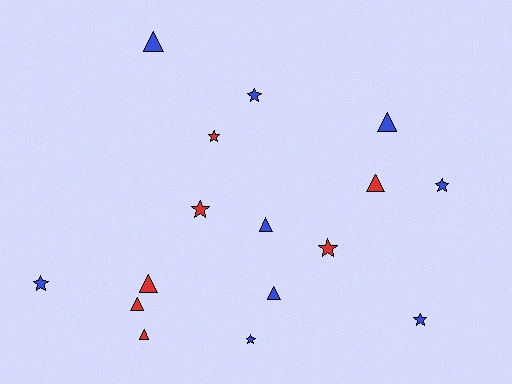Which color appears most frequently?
Blue, with 9 objects.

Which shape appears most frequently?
Star, with 8 objects.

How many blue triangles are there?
There are 4 blue triangles.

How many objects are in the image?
There are 16 objects.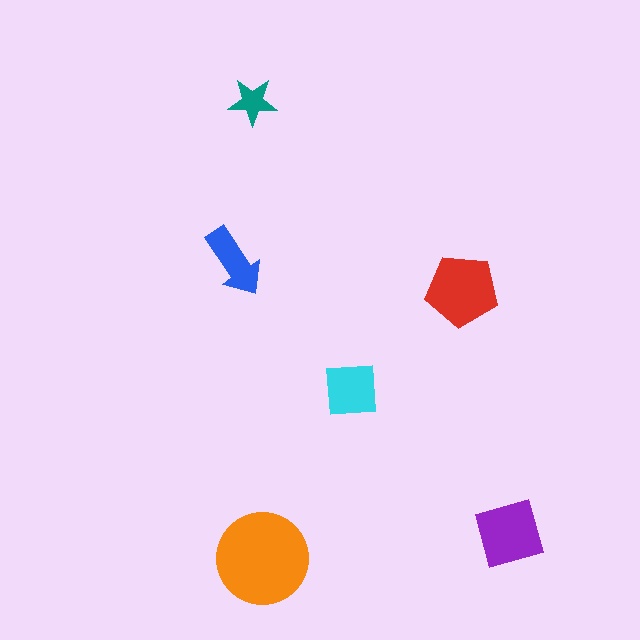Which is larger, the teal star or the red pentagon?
The red pentagon.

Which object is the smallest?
The teal star.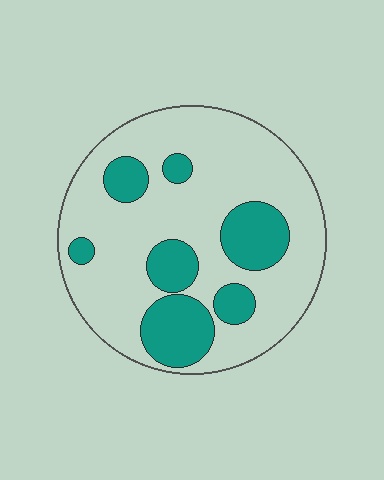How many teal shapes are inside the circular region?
7.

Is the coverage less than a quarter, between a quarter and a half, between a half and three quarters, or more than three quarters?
Between a quarter and a half.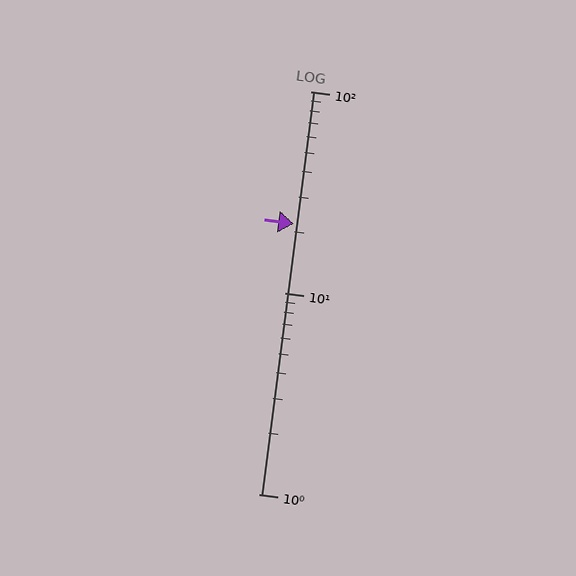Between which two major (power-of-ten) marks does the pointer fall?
The pointer is between 10 and 100.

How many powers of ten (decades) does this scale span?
The scale spans 2 decades, from 1 to 100.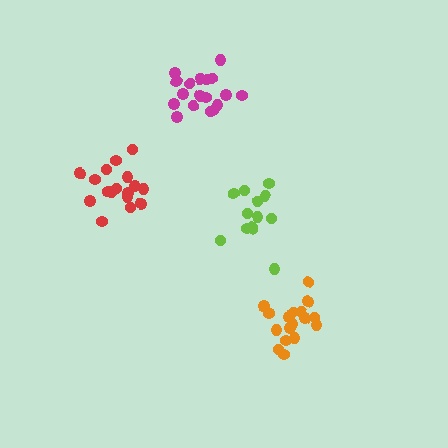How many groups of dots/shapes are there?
There are 4 groups.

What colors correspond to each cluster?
The clusters are colored: magenta, lime, red, orange.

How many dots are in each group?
Group 1: 18 dots, Group 2: 13 dots, Group 3: 17 dots, Group 4: 17 dots (65 total).